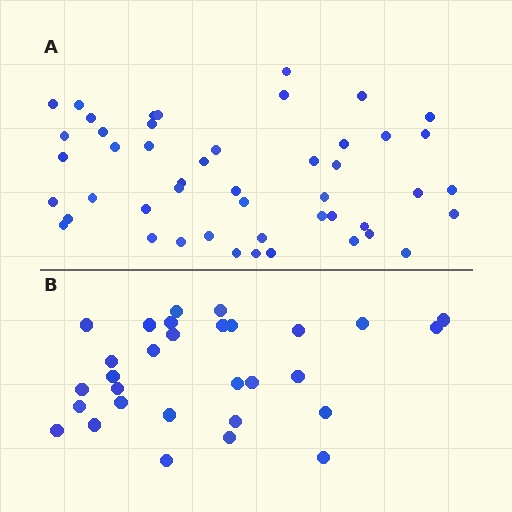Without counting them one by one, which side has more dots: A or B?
Region A (the top region) has more dots.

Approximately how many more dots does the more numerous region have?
Region A has approximately 20 more dots than region B.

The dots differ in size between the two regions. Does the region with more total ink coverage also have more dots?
No. Region B has more total ink coverage because its dots are larger, but region A actually contains more individual dots. Total area can be misleading — the number of items is what matters here.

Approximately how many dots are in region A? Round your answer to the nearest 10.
About 50 dots. (The exact count is 48, which rounds to 50.)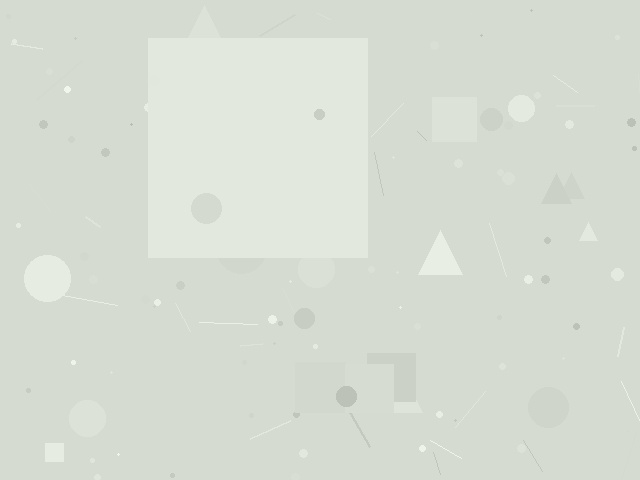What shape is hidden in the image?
A square is hidden in the image.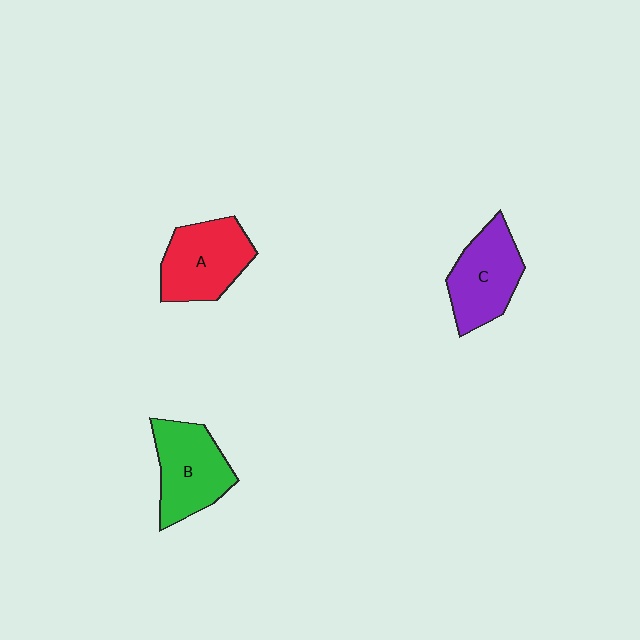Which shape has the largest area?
Shape B (green).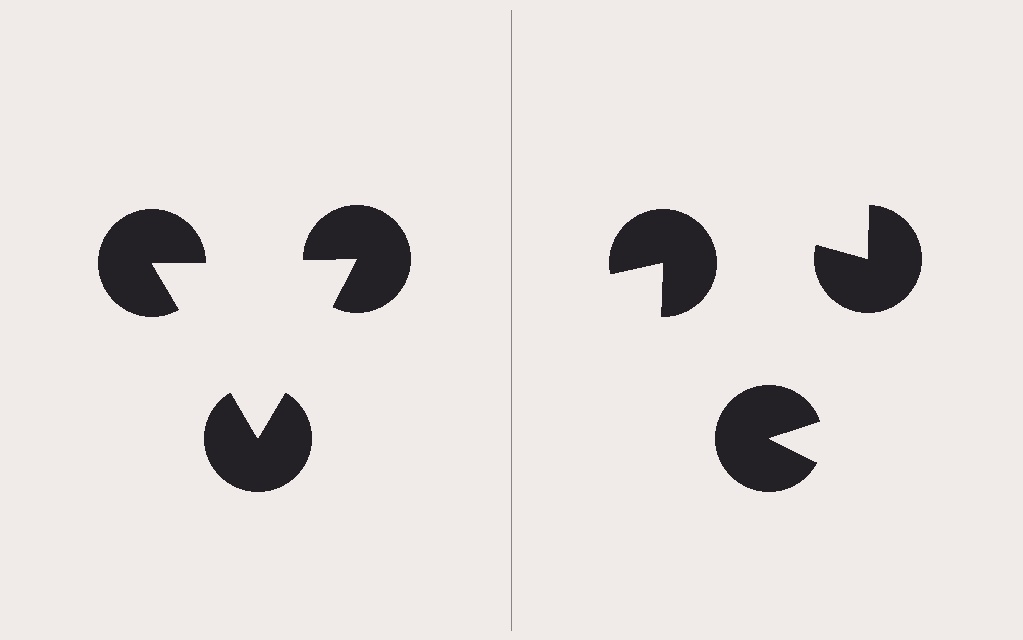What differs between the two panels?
The pac-man discs are positioned identically on both sides; only the wedge orientations differ. On the left they align to a triangle; on the right they are misaligned.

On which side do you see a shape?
An illusory triangle appears on the left side. On the right side the wedge cuts are rotated, so no coherent shape forms.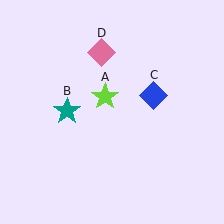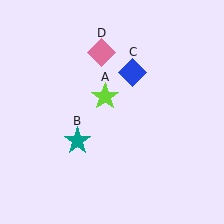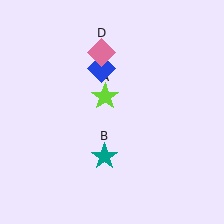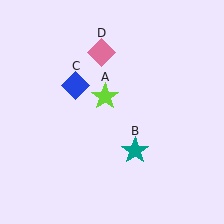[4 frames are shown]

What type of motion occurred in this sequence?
The teal star (object B), blue diamond (object C) rotated counterclockwise around the center of the scene.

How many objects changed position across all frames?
2 objects changed position: teal star (object B), blue diamond (object C).